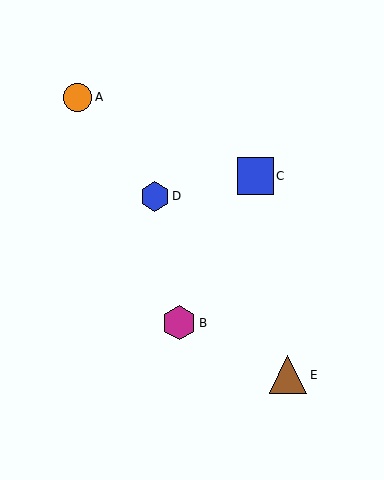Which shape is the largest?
The brown triangle (labeled E) is the largest.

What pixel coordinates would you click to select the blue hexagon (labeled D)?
Click at (155, 196) to select the blue hexagon D.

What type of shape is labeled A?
Shape A is an orange circle.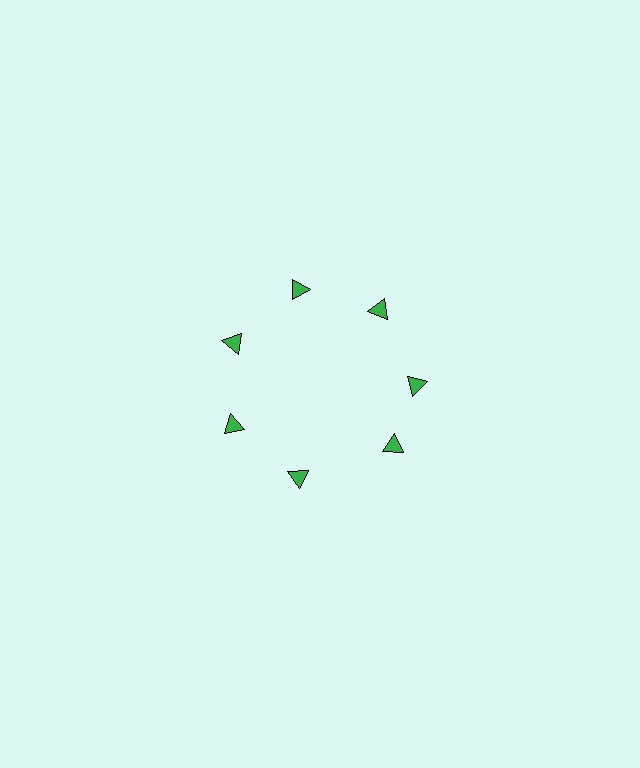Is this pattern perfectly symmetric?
No. The 7 green triangles are arranged in a ring, but one element near the 5 o'clock position is rotated out of alignment along the ring, breaking the 7-fold rotational symmetry.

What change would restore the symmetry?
The symmetry would be restored by rotating it back into even spacing with its neighbors so that all 7 triangles sit at equal angles and equal distance from the center.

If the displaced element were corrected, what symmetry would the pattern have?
It would have 7-fold rotational symmetry — the pattern would map onto itself every 51 degrees.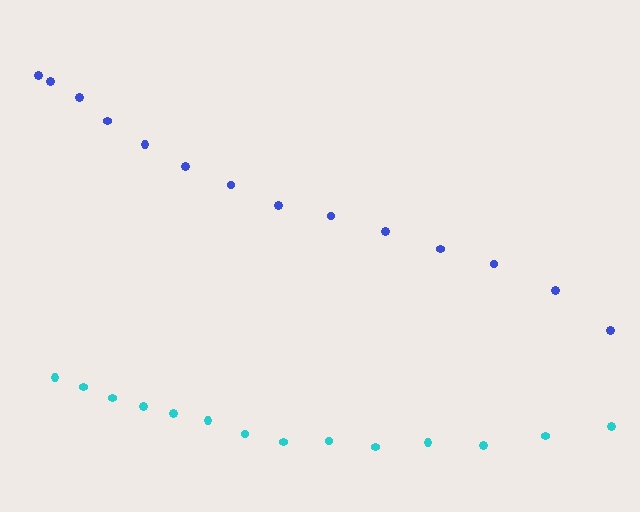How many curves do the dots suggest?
There are 2 distinct paths.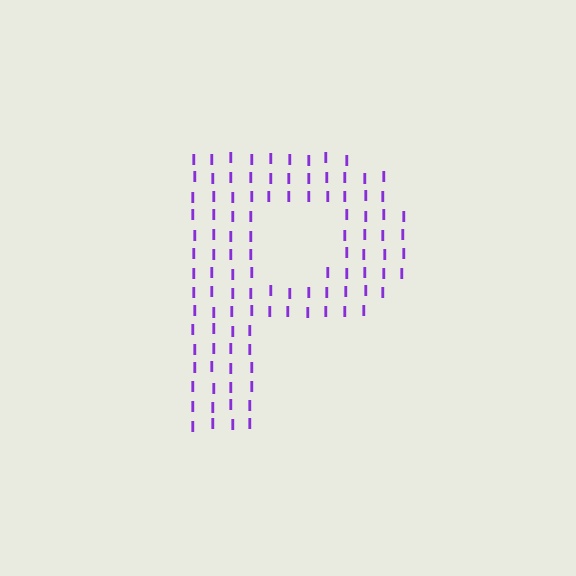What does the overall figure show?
The overall figure shows the letter P.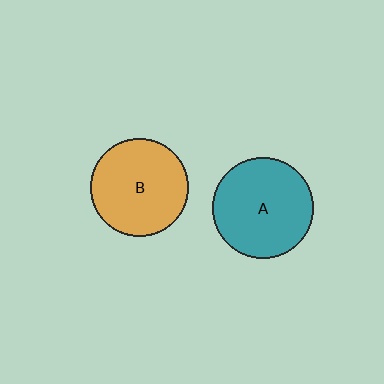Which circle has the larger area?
Circle A (teal).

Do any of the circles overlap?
No, none of the circles overlap.